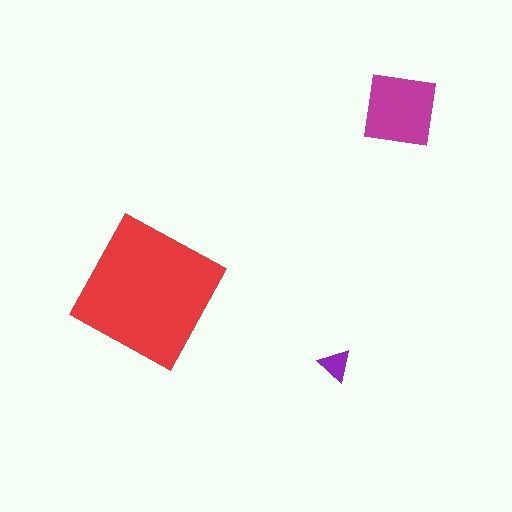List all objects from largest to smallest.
The red square, the magenta square, the purple triangle.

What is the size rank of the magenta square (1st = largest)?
2nd.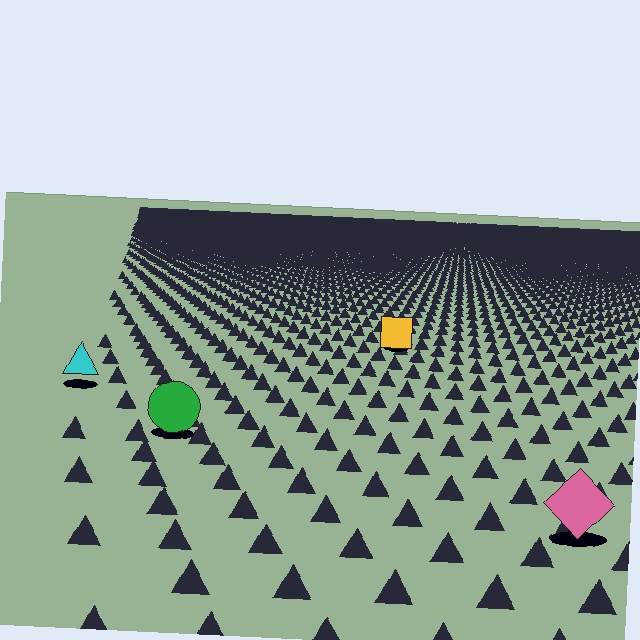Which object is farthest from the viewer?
The yellow square is farthest from the viewer. It appears smaller and the ground texture around it is denser.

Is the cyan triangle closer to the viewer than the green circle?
No. The green circle is closer — you can tell from the texture gradient: the ground texture is coarser near it.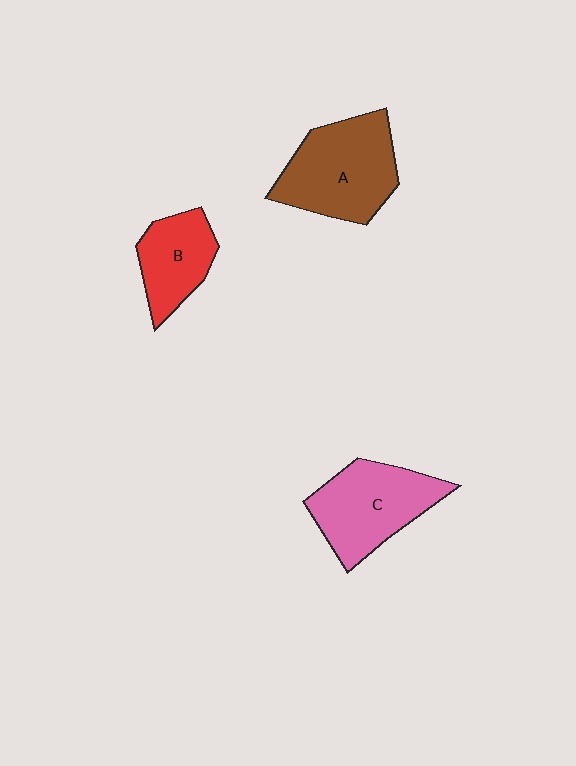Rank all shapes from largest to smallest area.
From largest to smallest: A (brown), C (pink), B (red).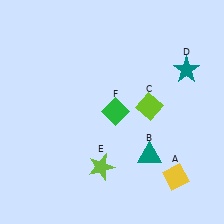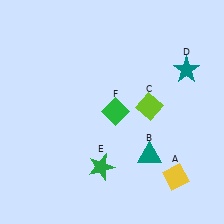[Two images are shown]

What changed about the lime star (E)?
In Image 1, E is lime. In Image 2, it changed to green.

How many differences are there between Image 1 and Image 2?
There is 1 difference between the two images.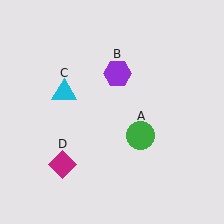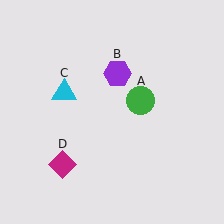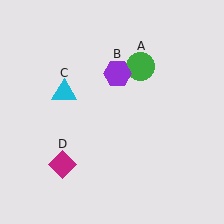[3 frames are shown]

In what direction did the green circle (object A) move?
The green circle (object A) moved up.